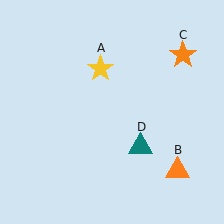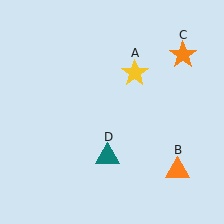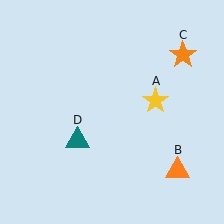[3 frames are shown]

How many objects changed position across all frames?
2 objects changed position: yellow star (object A), teal triangle (object D).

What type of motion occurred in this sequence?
The yellow star (object A), teal triangle (object D) rotated clockwise around the center of the scene.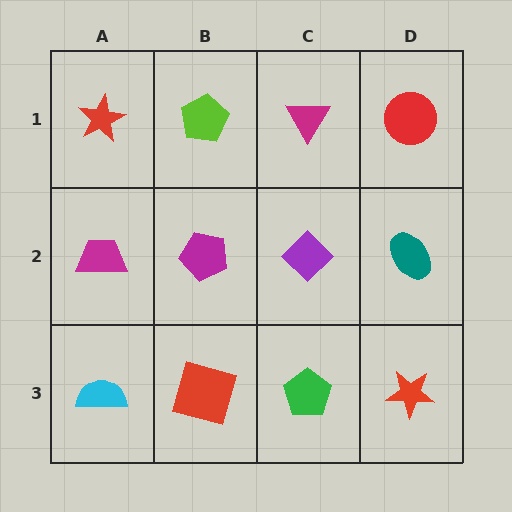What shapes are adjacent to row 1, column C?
A purple diamond (row 2, column C), a lime pentagon (row 1, column B), a red circle (row 1, column D).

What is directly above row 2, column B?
A lime pentagon.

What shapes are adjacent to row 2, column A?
A red star (row 1, column A), a cyan semicircle (row 3, column A), a magenta pentagon (row 2, column B).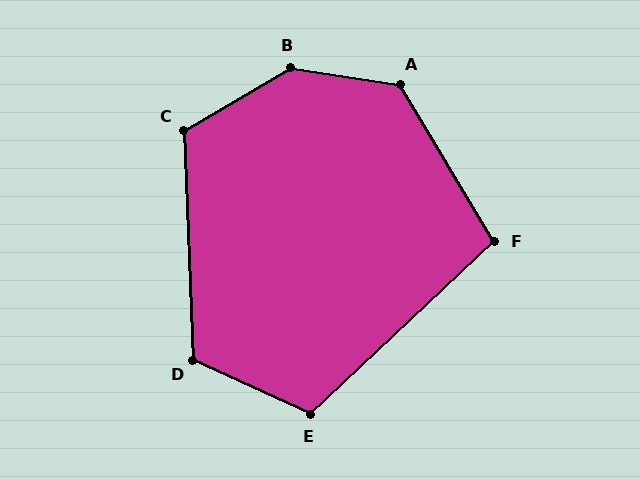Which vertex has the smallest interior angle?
F, at approximately 102 degrees.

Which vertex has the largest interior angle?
B, at approximately 141 degrees.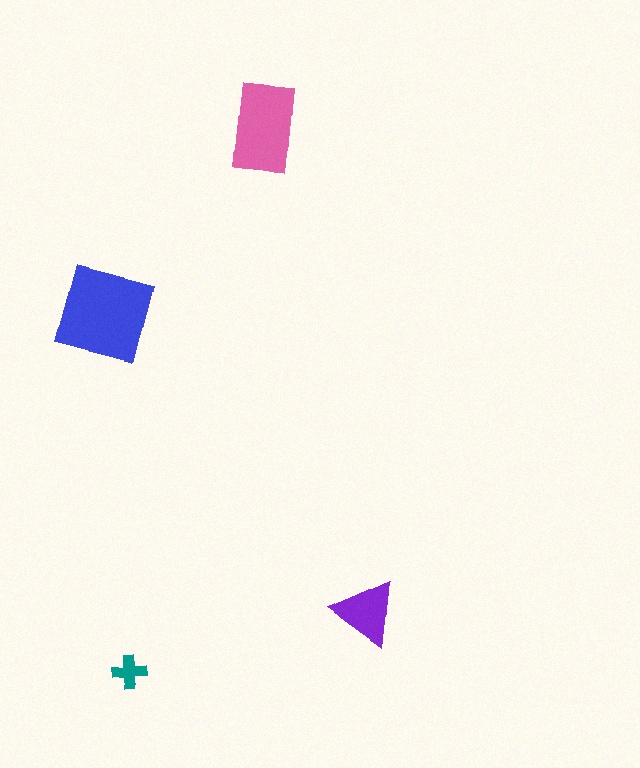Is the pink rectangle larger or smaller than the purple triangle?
Larger.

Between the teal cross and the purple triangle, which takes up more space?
The purple triangle.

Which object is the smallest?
The teal cross.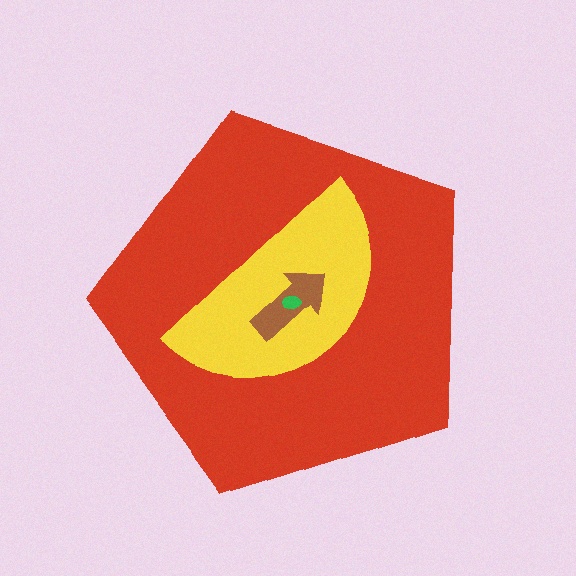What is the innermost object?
The green ellipse.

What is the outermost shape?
The red pentagon.